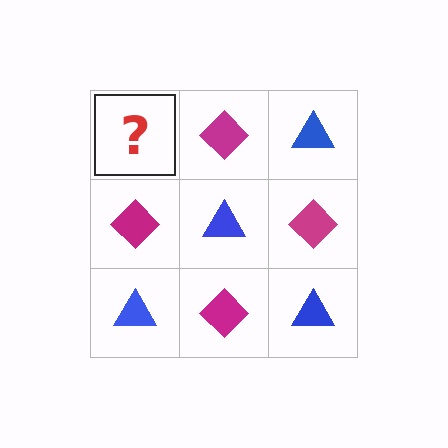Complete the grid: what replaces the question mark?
The question mark should be replaced with a blue triangle.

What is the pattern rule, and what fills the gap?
The rule is that it alternates blue triangle and magenta diamond in a checkerboard pattern. The gap should be filled with a blue triangle.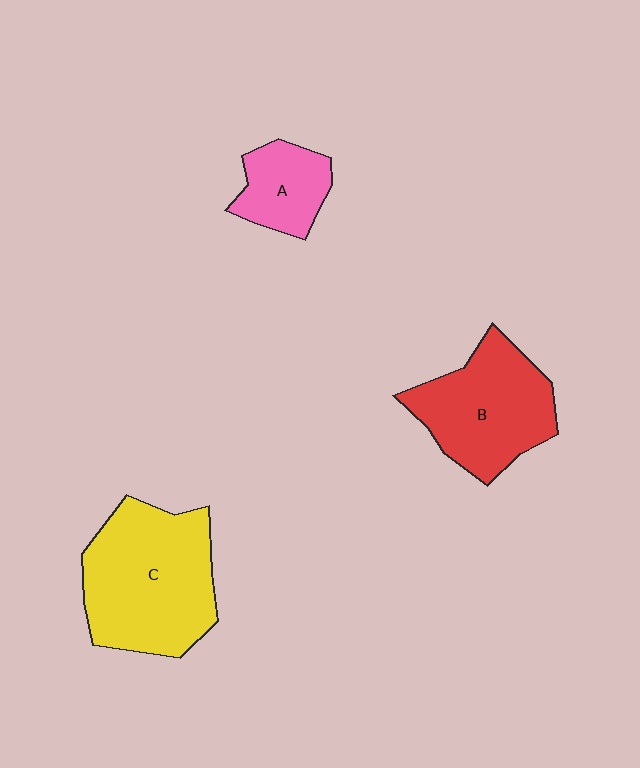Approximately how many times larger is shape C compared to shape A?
Approximately 2.5 times.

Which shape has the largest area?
Shape C (yellow).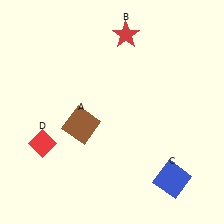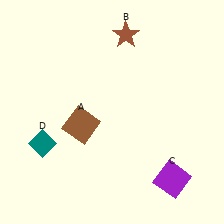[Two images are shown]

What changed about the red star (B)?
In Image 1, B is red. In Image 2, it changed to brown.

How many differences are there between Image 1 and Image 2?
There are 3 differences between the two images.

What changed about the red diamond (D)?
In Image 1, D is red. In Image 2, it changed to teal.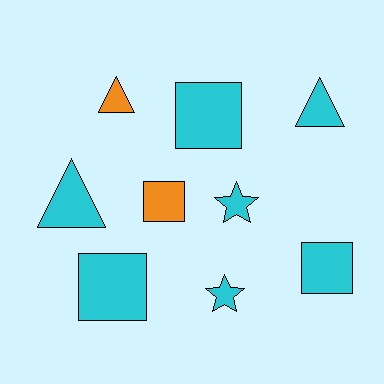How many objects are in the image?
There are 9 objects.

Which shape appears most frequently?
Square, with 4 objects.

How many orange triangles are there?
There is 1 orange triangle.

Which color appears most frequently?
Cyan, with 7 objects.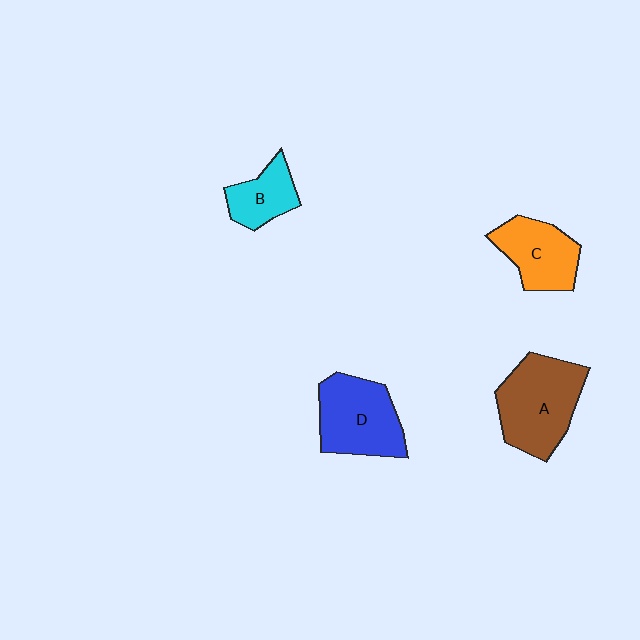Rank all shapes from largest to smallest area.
From largest to smallest: A (brown), D (blue), C (orange), B (cyan).